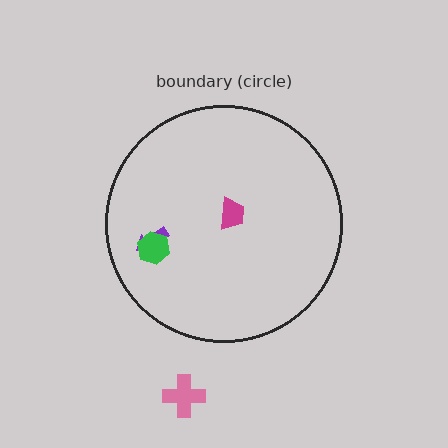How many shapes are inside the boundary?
3 inside, 1 outside.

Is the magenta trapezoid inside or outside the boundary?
Inside.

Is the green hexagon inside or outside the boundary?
Inside.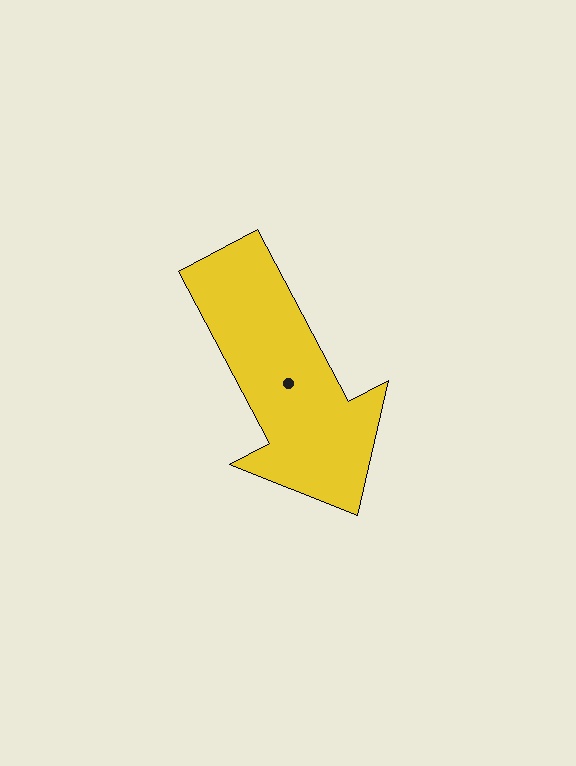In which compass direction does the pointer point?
Southeast.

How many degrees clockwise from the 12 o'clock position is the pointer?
Approximately 152 degrees.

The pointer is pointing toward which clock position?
Roughly 5 o'clock.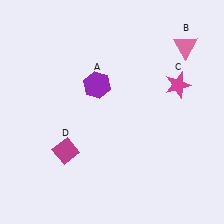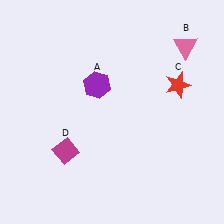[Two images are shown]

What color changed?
The star (C) changed from magenta in Image 1 to red in Image 2.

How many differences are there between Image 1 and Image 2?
There is 1 difference between the two images.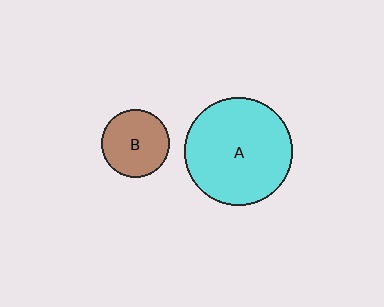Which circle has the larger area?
Circle A (cyan).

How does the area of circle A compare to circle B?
Approximately 2.5 times.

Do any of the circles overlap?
No, none of the circles overlap.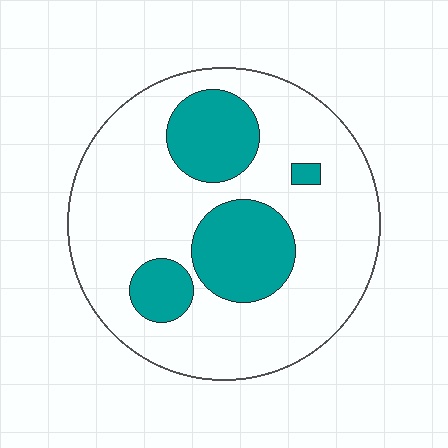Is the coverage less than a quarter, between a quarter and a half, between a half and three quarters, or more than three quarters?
Between a quarter and a half.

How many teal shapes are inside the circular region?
4.